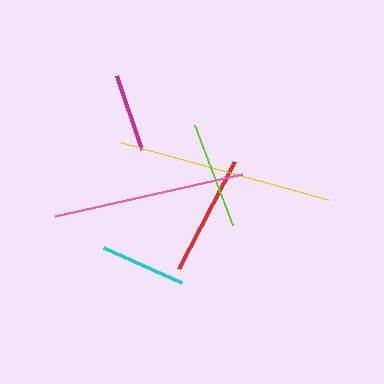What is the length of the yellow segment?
The yellow segment is approximately 215 pixels long.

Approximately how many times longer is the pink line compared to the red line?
The pink line is approximately 1.6 times the length of the red line.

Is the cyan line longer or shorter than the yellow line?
The yellow line is longer than the cyan line.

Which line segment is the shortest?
The magenta line is the shortest at approximately 78 pixels.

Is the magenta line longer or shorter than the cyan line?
The cyan line is longer than the magenta line.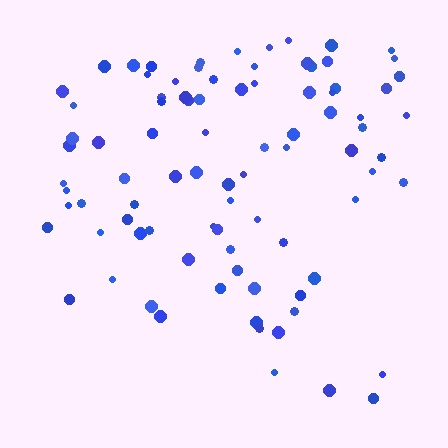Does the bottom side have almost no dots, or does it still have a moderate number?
Still a moderate number, just noticeably fewer than the top.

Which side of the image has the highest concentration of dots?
The top.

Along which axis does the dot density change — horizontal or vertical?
Vertical.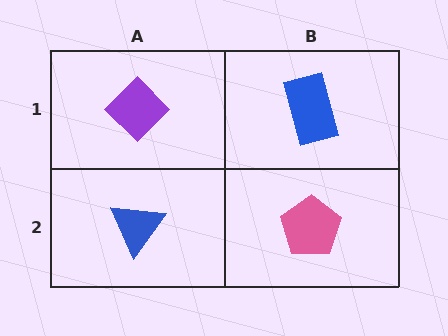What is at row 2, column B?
A pink pentagon.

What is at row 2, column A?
A blue triangle.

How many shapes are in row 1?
2 shapes.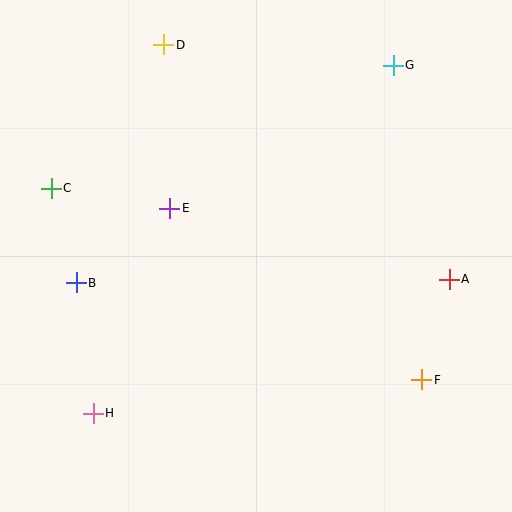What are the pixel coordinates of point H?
Point H is at (93, 413).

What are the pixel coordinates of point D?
Point D is at (164, 45).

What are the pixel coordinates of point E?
Point E is at (170, 208).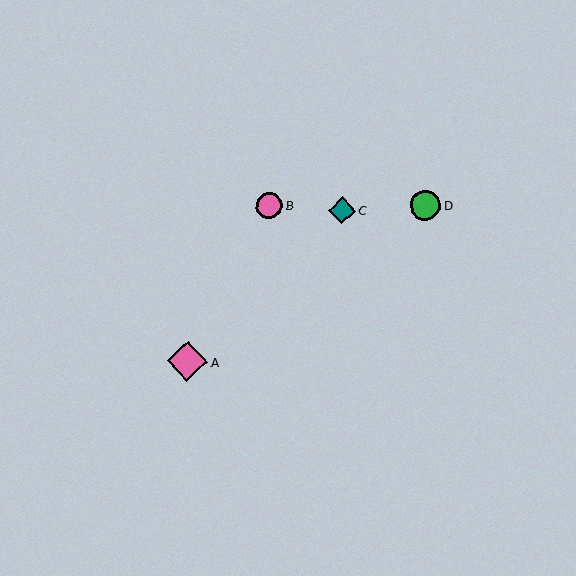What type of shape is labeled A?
Shape A is a pink diamond.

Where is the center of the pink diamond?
The center of the pink diamond is at (187, 361).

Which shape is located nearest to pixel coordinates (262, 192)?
The pink circle (labeled B) at (269, 205) is nearest to that location.